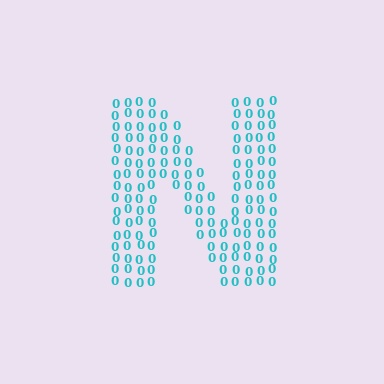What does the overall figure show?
The overall figure shows the letter N.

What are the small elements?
The small elements are digit 0's.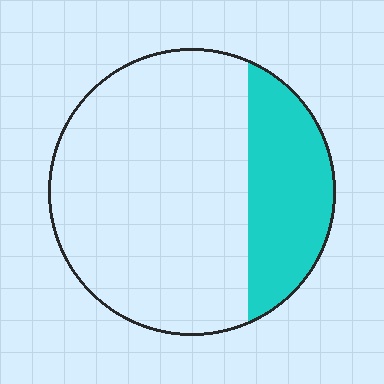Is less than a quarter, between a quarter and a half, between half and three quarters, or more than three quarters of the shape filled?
Between a quarter and a half.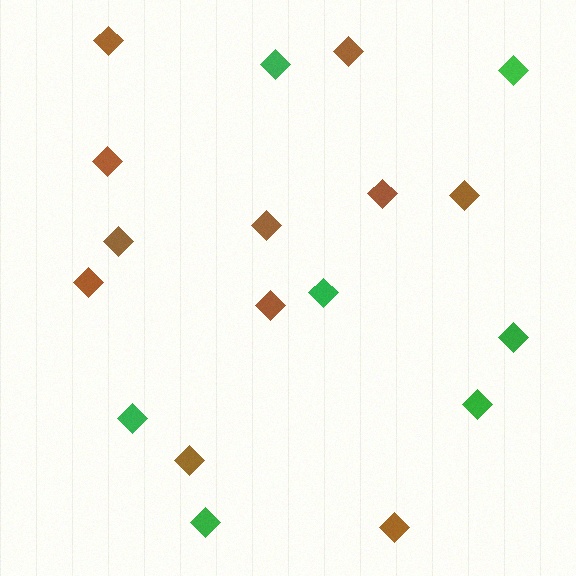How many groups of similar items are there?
There are 2 groups: one group of green diamonds (7) and one group of brown diamonds (11).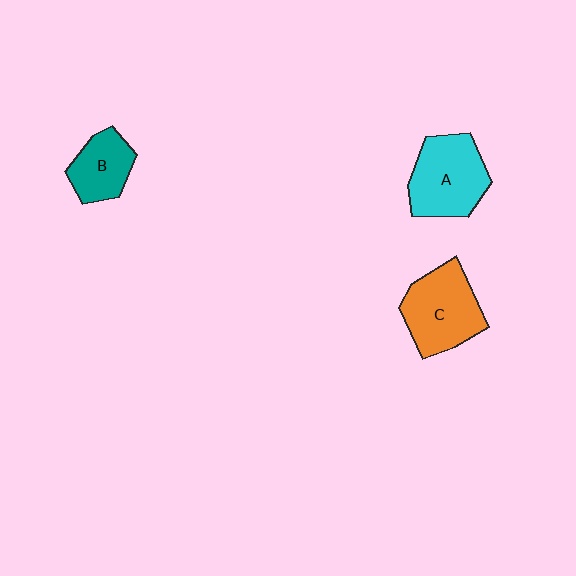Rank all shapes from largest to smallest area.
From largest to smallest: C (orange), A (cyan), B (teal).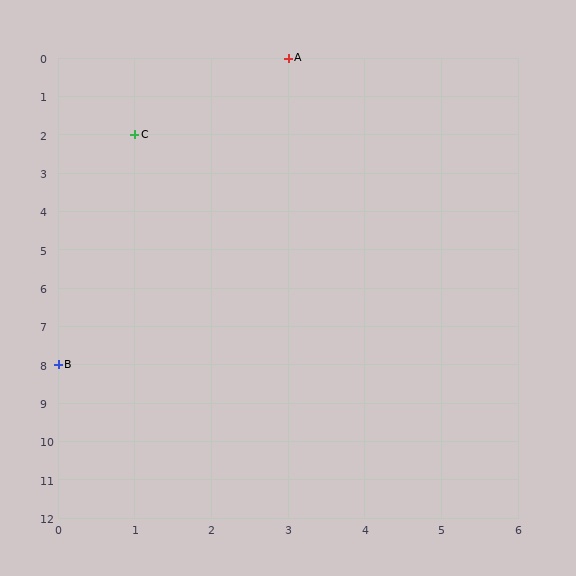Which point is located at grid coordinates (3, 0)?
Point A is at (3, 0).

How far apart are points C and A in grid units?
Points C and A are 2 columns and 2 rows apart (about 2.8 grid units diagonally).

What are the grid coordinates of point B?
Point B is at grid coordinates (0, 8).